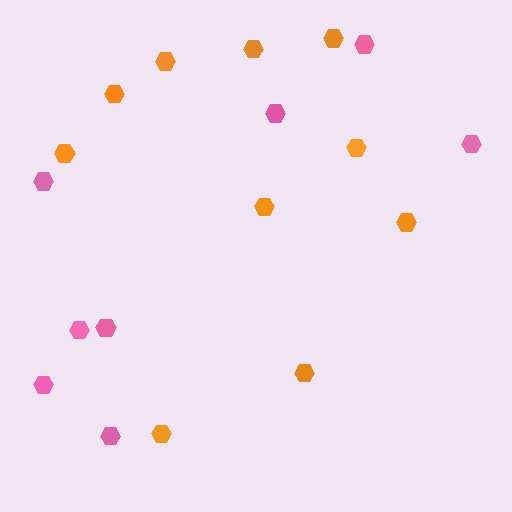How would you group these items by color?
There are 2 groups: one group of orange hexagons (10) and one group of pink hexagons (8).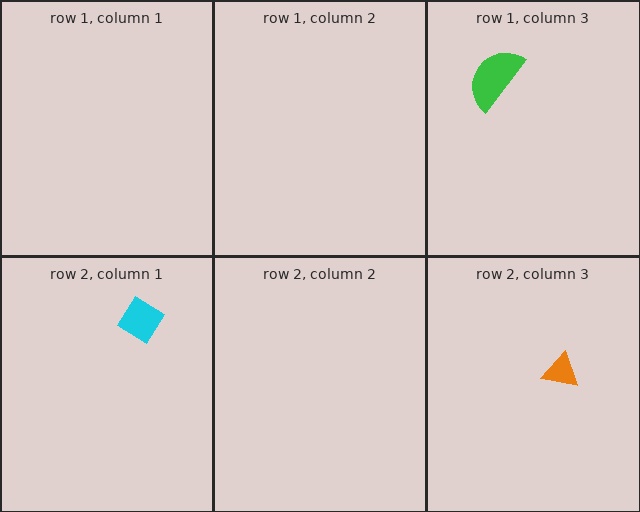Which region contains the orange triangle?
The row 2, column 3 region.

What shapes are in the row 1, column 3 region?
The green semicircle.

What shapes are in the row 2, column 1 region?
The cyan diamond.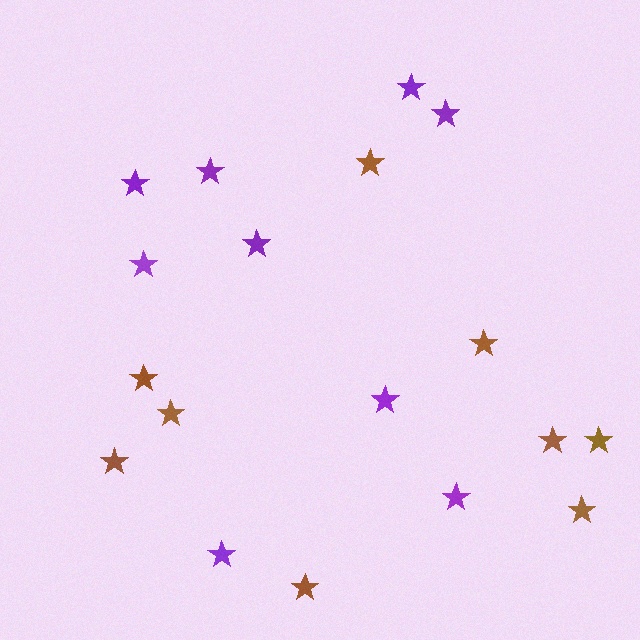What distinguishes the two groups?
There are 2 groups: one group of brown stars (9) and one group of purple stars (9).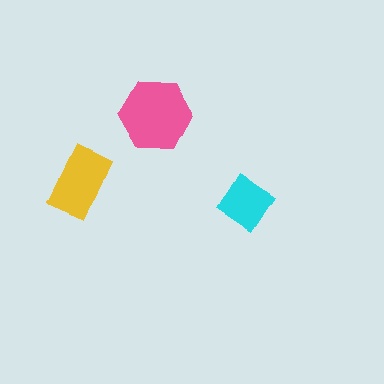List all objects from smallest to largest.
The cyan diamond, the yellow rectangle, the pink hexagon.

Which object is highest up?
The pink hexagon is topmost.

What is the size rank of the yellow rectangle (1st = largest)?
2nd.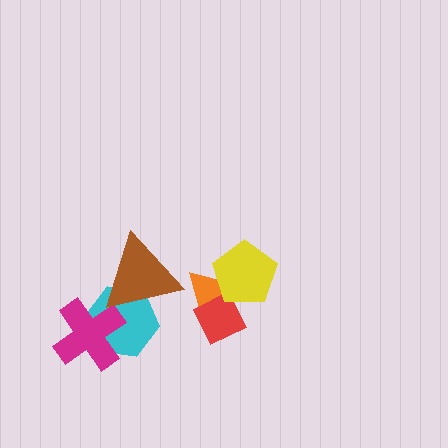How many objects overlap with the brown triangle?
1 object overlaps with the brown triangle.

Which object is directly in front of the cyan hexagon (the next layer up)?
The magenta cross is directly in front of the cyan hexagon.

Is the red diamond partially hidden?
Yes, it is partially covered by another shape.